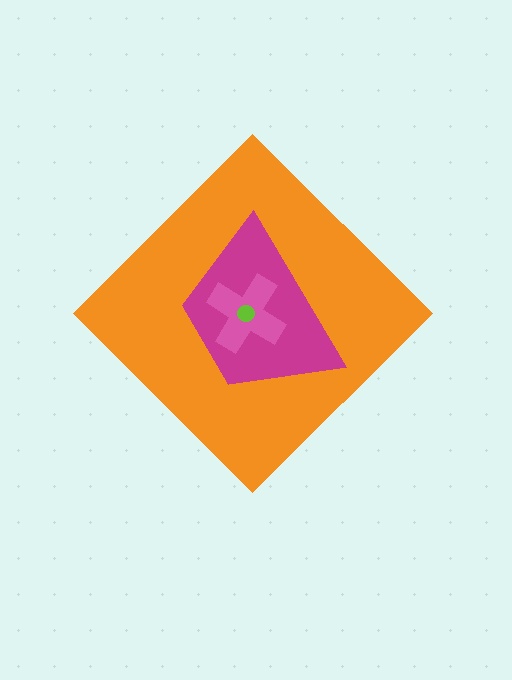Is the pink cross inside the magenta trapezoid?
Yes.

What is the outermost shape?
The orange diamond.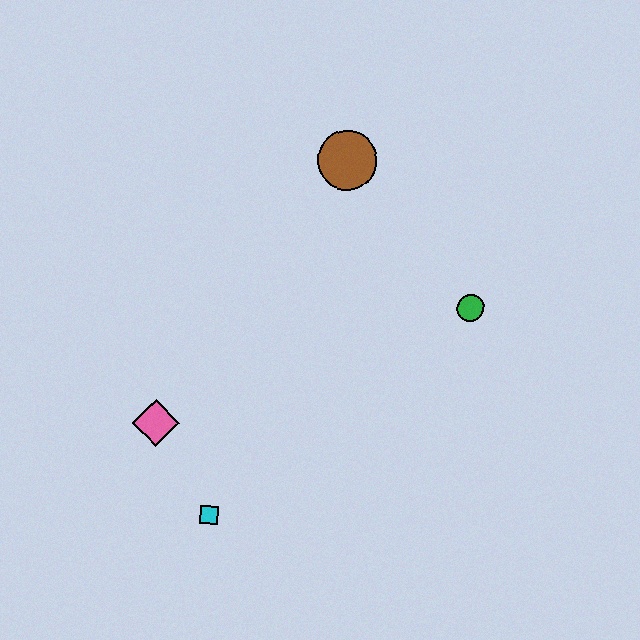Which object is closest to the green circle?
The brown circle is closest to the green circle.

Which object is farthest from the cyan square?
The brown circle is farthest from the cyan square.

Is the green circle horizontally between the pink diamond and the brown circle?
No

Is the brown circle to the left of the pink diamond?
No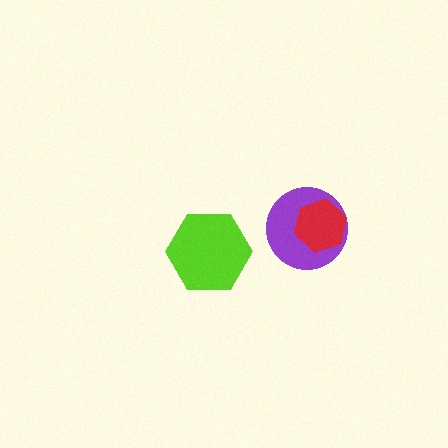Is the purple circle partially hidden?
Yes, it is partially covered by another shape.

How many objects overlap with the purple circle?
1 object overlaps with the purple circle.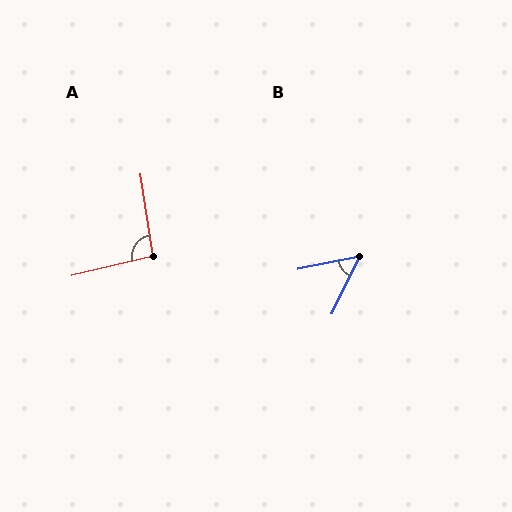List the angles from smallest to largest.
B (53°), A (95°).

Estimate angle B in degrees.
Approximately 53 degrees.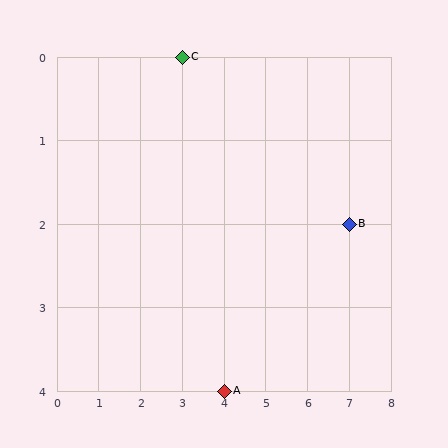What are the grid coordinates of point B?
Point B is at grid coordinates (7, 2).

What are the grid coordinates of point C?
Point C is at grid coordinates (3, 0).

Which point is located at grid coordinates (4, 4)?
Point A is at (4, 4).